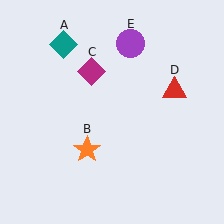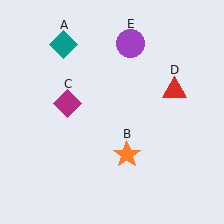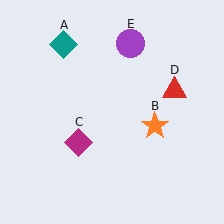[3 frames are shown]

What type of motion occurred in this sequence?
The orange star (object B), magenta diamond (object C) rotated counterclockwise around the center of the scene.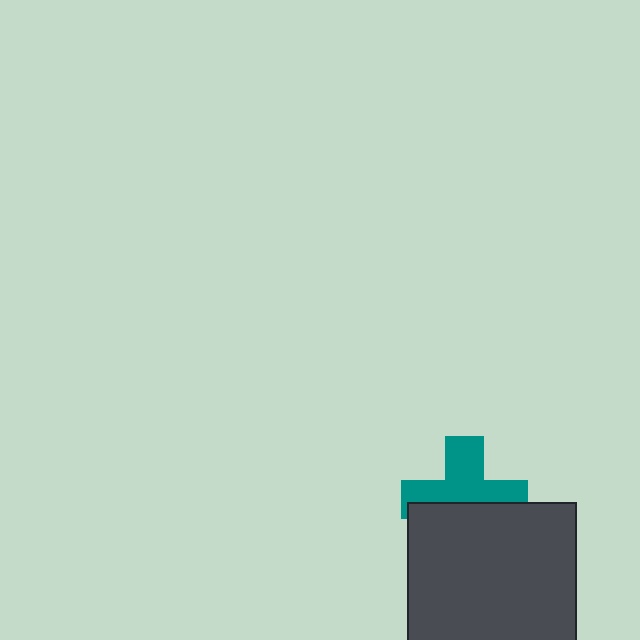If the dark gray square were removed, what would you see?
You would see the complete teal cross.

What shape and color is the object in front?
The object in front is a dark gray square.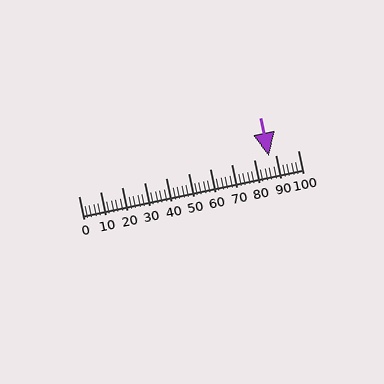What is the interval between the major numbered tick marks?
The major tick marks are spaced 10 units apart.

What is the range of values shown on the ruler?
The ruler shows values from 0 to 100.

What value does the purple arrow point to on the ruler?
The purple arrow points to approximately 87.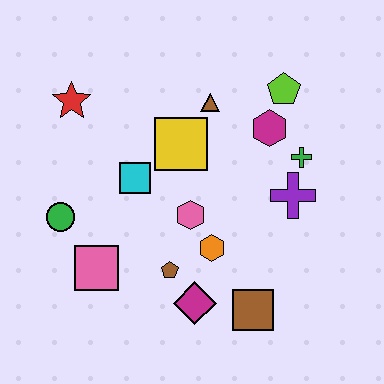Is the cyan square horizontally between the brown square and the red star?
Yes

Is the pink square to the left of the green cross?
Yes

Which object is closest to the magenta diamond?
The brown pentagon is closest to the magenta diamond.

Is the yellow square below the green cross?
No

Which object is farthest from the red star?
The brown square is farthest from the red star.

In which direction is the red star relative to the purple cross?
The red star is to the left of the purple cross.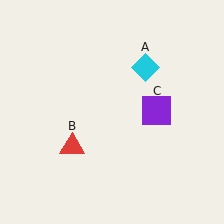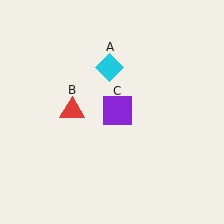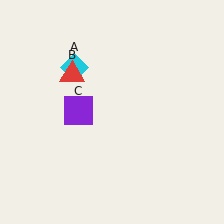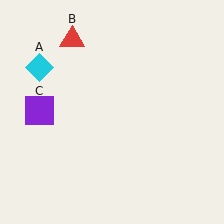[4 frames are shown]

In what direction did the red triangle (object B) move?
The red triangle (object B) moved up.